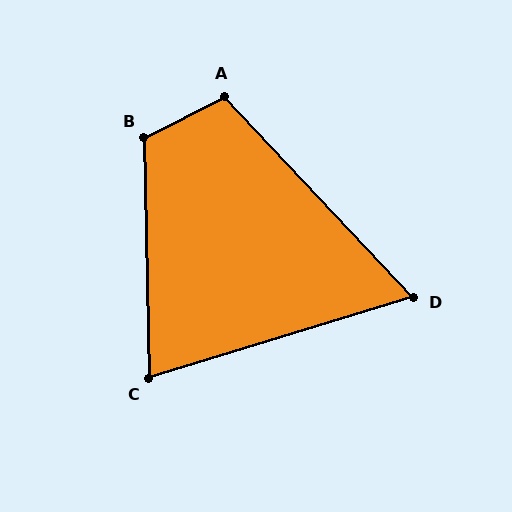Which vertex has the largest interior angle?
B, at approximately 116 degrees.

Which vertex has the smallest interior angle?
D, at approximately 64 degrees.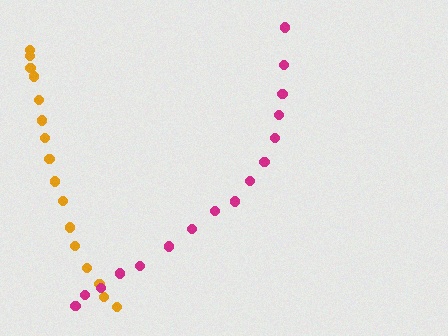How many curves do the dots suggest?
There are 2 distinct paths.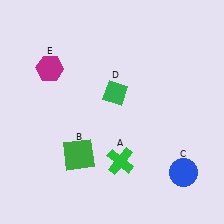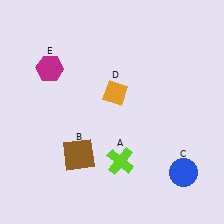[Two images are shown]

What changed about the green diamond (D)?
In Image 1, D is green. In Image 2, it changed to orange.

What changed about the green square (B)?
In Image 1, B is green. In Image 2, it changed to brown.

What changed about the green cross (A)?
In Image 1, A is green. In Image 2, it changed to lime.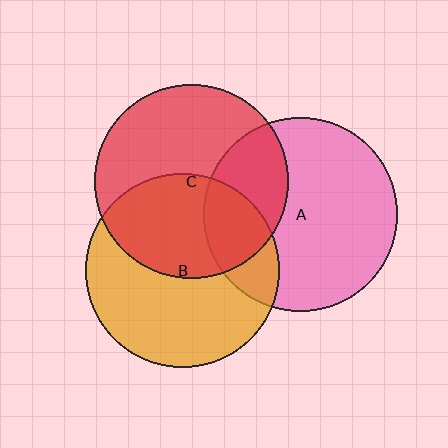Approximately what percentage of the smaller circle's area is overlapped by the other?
Approximately 20%.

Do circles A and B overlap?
Yes.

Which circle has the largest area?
Circle B (orange).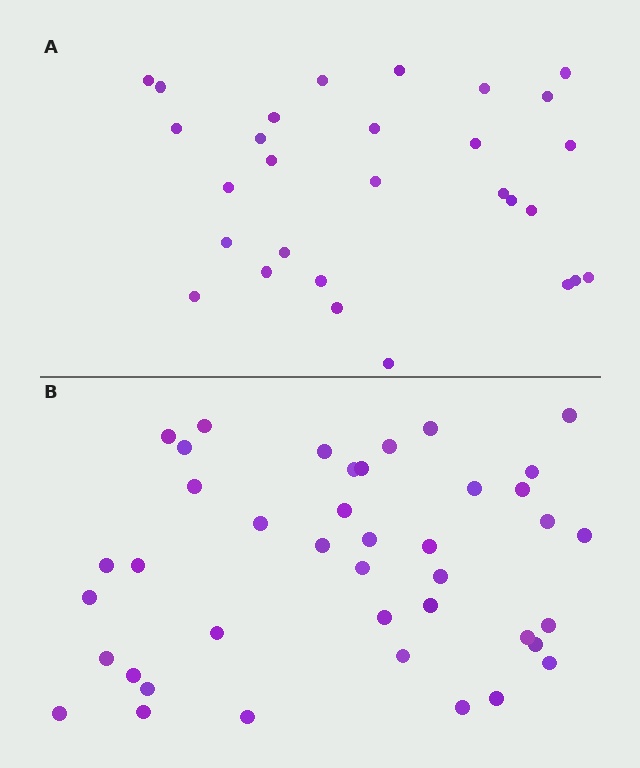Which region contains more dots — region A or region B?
Region B (the bottom region) has more dots.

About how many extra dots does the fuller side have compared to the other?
Region B has roughly 12 or so more dots than region A.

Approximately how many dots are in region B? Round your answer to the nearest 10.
About 40 dots. (The exact count is 41, which rounds to 40.)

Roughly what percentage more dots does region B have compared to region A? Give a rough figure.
About 40% more.